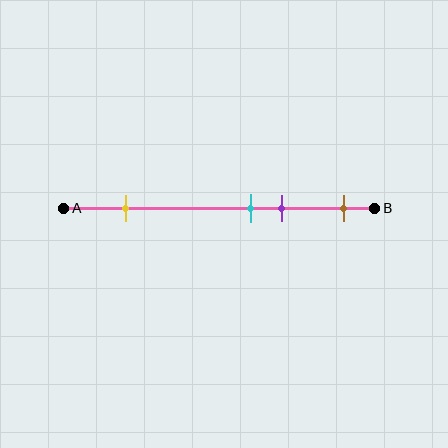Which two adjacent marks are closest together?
The cyan and purple marks are the closest adjacent pair.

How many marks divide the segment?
There are 4 marks dividing the segment.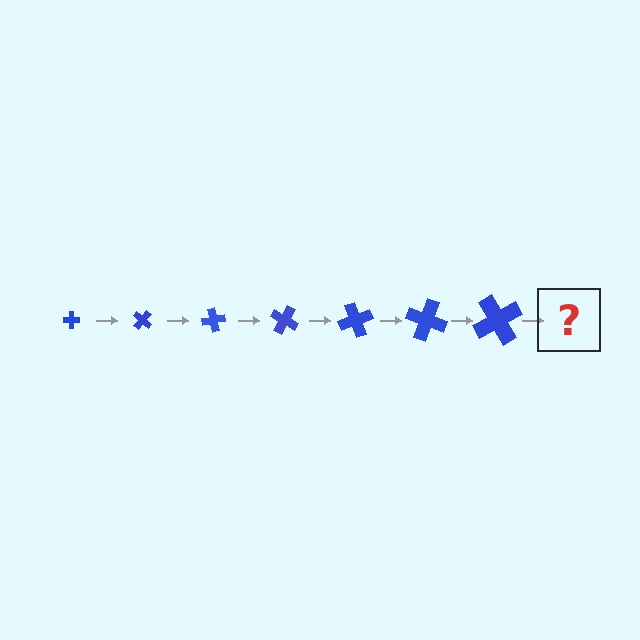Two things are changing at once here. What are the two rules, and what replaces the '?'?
The two rules are that the cross grows larger each step and it rotates 40 degrees each step. The '?' should be a cross, larger than the previous one and rotated 280 degrees from the start.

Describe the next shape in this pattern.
It should be a cross, larger than the previous one and rotated 280 degrees from the start.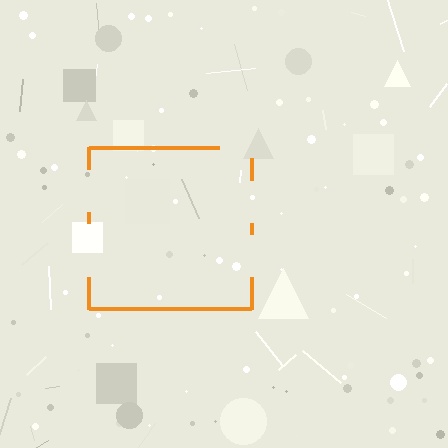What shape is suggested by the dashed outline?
The dashed outline suggests a square.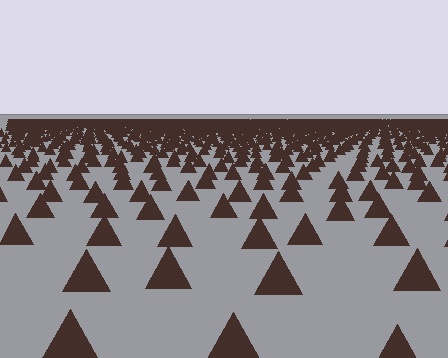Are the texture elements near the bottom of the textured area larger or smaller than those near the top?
Larger. Near the bottom, elements are closer to the viewer and appear at a bigger on-screen size.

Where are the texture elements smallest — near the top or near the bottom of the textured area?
Near the top.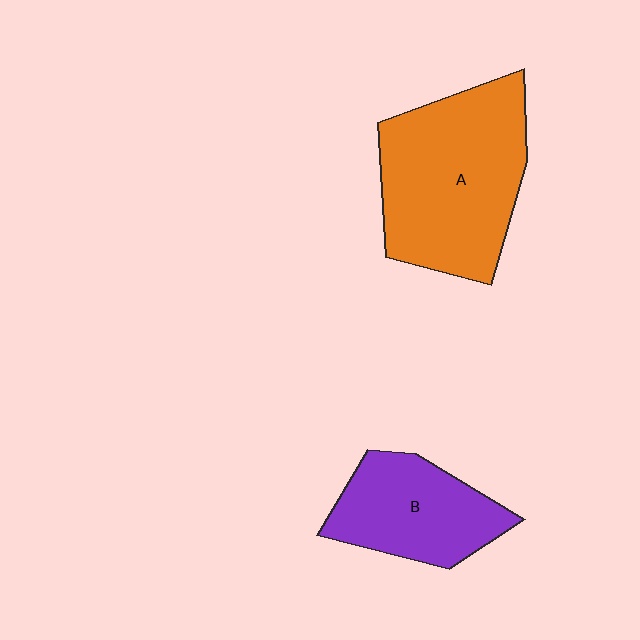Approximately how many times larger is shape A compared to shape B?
Approximately 1.6 times.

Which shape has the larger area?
Shape A (orange).